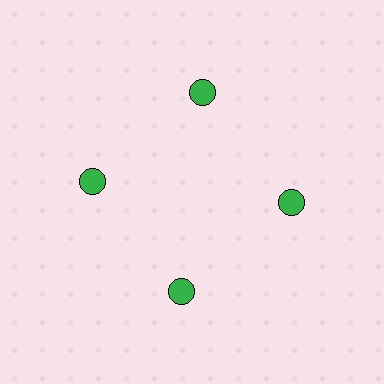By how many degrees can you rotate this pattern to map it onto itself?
The pattern maps onto itself every 90 degrees of rotation.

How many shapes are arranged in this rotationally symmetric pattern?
There are 4 shapes, arranged in 4 groups of 1.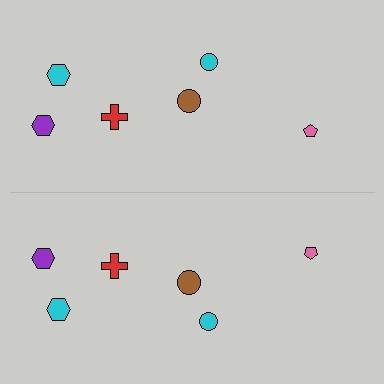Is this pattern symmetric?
Yes, this pattern has bilateral (reflection) symmetry.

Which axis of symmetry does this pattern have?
The pattern has a horizontal axis of symmetry running through the center of the image.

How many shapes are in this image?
There are 12 shapes in this image.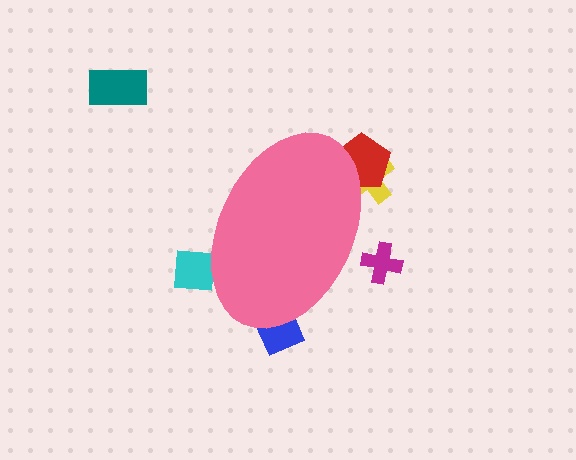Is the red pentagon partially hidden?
Yes, the red pentagon is partially hidden behind the pink ellipse.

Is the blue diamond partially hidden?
Yes, the blue diamond is partially hidden behind the pink ellipse.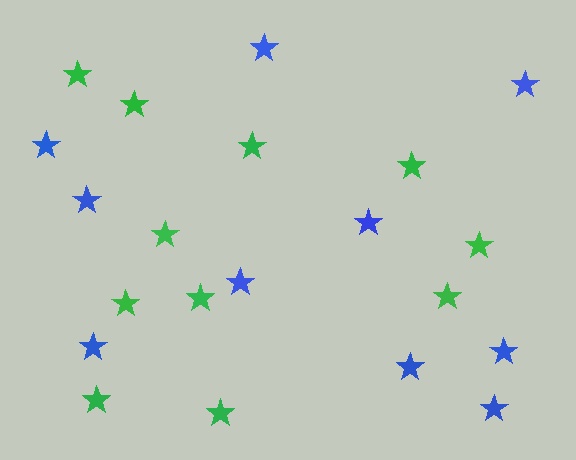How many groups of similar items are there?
There are 2 groups: one group of green stars (11) and one group of blue stars (10).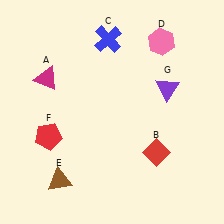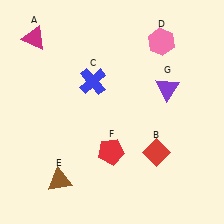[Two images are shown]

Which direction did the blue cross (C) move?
The blue cross (C) moved down.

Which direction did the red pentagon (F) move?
The red pentagon (F) moved right.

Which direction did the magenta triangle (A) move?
The magenta triangle (A) moved up.